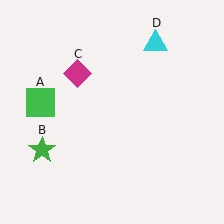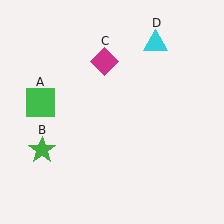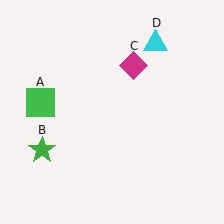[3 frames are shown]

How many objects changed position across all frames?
1 object changed position: magenta diamond (object C).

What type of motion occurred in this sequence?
The magenta diamond (object C) rotated clockwise around the center of the scene.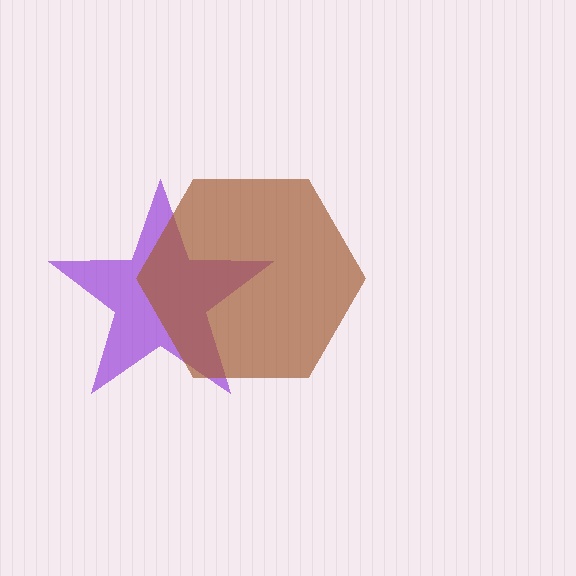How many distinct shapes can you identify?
There are 2 distinct shapes: a purple star, a brown hexagon.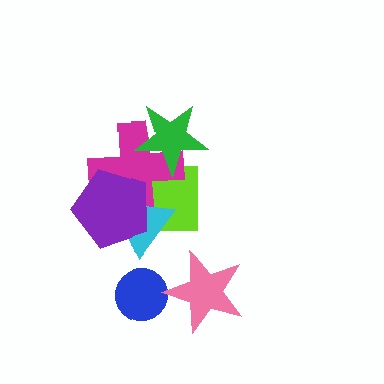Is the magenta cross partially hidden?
Yes, it is partially covered by another shape.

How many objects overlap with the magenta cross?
4 objects overlap with the magenta cross.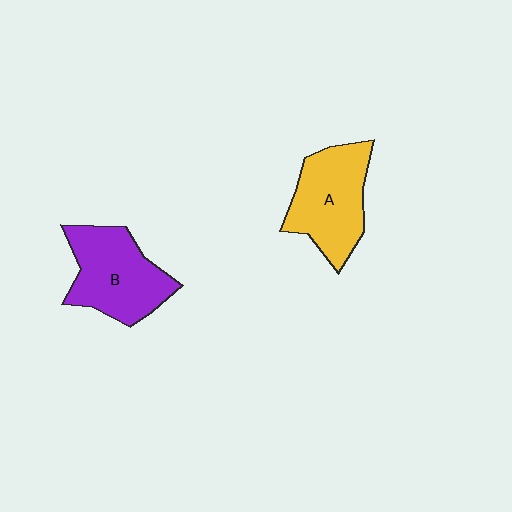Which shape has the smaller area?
Shape A (yellow).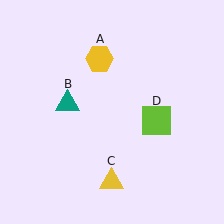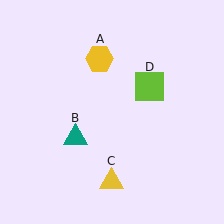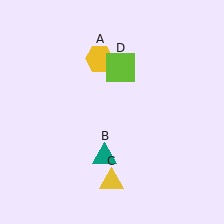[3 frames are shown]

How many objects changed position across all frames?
2 objects changed position: teal triangle (object B), lime square (object D).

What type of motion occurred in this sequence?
The teal triangle (object B), lime square (object D) rotated counterclockwise around the center of the scene.